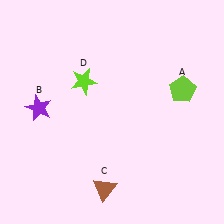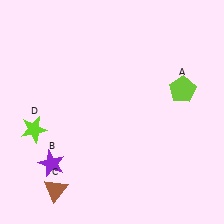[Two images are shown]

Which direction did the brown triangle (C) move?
The brown triangle (C) moved left.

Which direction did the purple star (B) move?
The purple star (B) moved down.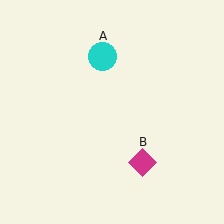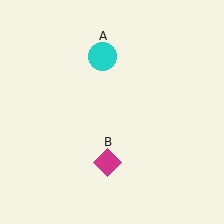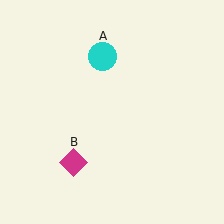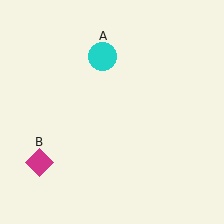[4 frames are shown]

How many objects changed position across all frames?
1 object changed position: magenta diamond (object B).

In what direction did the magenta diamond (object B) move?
The magenta diamond (object B) moved left.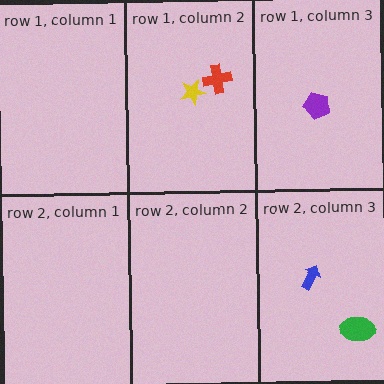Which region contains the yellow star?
The row 1, column 2 region.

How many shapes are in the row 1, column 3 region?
1.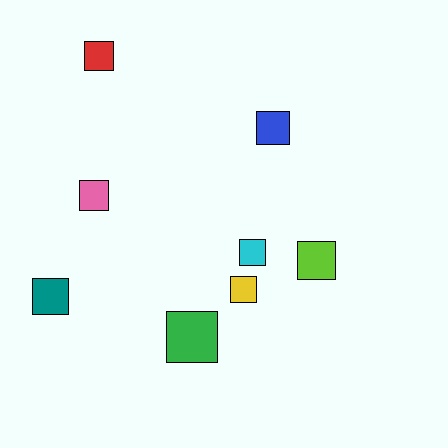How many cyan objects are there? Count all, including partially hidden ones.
There is 1 cyan object.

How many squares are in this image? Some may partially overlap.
There are 8 squares.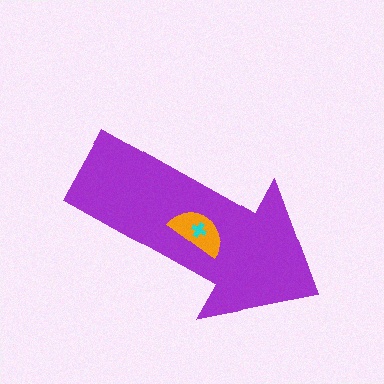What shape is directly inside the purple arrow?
The orange semicircle.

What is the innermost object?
The cyan cross.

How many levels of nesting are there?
3.